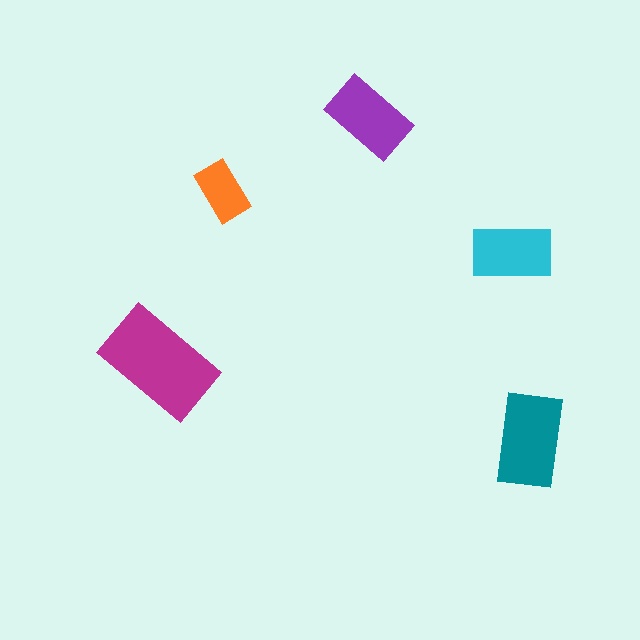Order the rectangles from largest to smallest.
the magenta one, the teal one, the purple one, the cyan one, the orange one.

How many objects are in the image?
There are 5 objects in the image.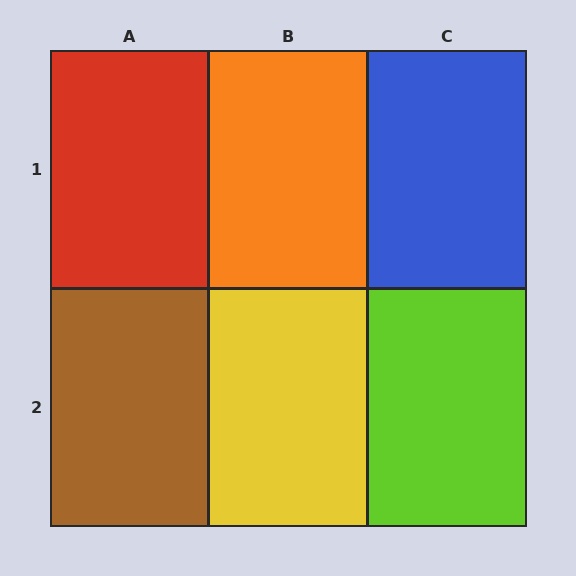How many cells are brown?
1 cell is brown.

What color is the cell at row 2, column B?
Yellow.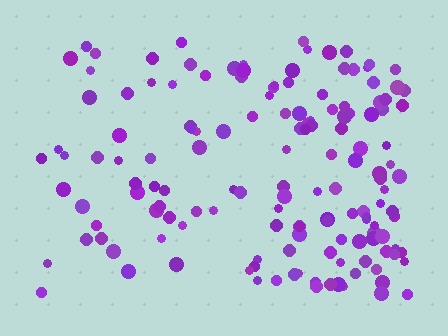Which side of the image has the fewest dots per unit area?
The left.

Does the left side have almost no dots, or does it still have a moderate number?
Still a moderate number, just noticeably fewer than the right.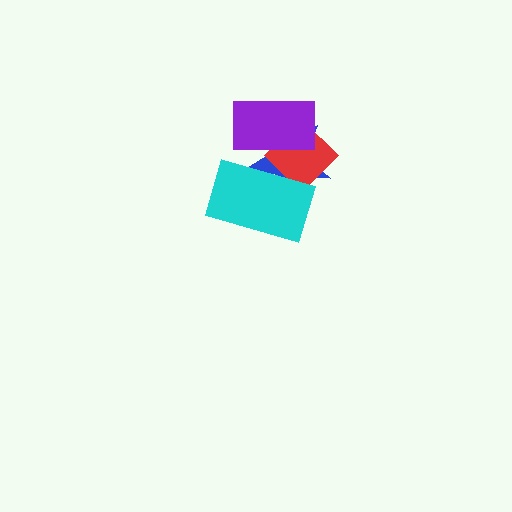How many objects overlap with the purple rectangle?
3 objects overlap with the purple rectangle.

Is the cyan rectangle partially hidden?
Yes, it is partially covered by another shape.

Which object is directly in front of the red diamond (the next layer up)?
The cyan rectangle is directly in front of the red diamond.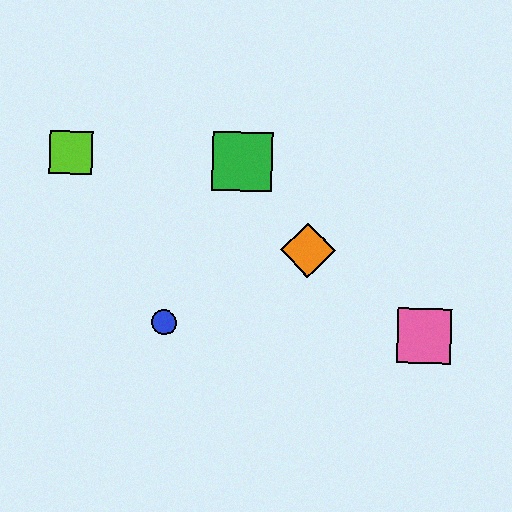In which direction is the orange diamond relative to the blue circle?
The orange diamond is to the right of the blue circle.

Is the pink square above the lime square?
No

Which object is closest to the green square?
The orange diamond is closest to the green square.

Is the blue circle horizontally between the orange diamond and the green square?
No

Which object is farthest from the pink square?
The lime square is farthest from the pink square.